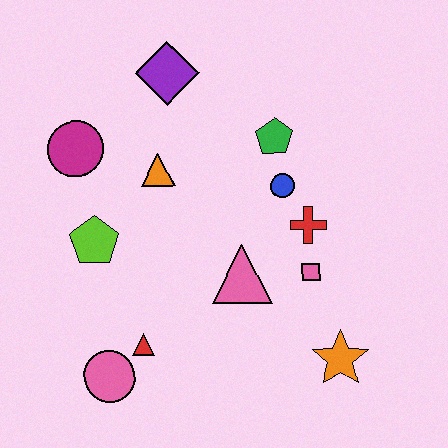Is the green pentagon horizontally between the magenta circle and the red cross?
Yes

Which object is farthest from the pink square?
The magenta circle is farthest from the pink square.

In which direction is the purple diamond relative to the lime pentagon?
The purple diamond is above the lime pentagon.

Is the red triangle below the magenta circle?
Yes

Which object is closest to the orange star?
The pink square is closest to the orange star.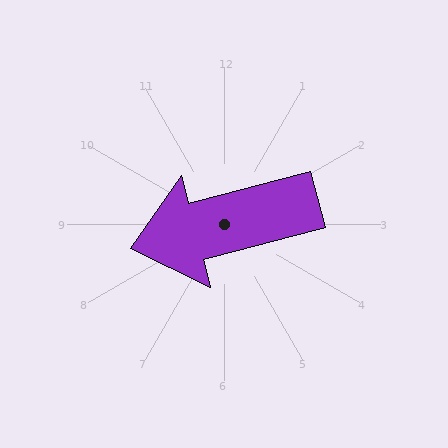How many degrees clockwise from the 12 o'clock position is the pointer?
Approximately 255 degrees.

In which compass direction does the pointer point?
West.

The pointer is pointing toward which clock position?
Roughly 9 o'clock.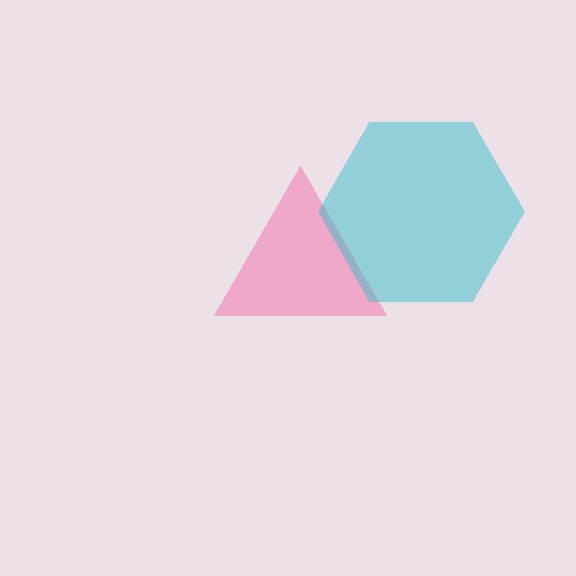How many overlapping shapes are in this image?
There are 2 overlapping shapes in the image.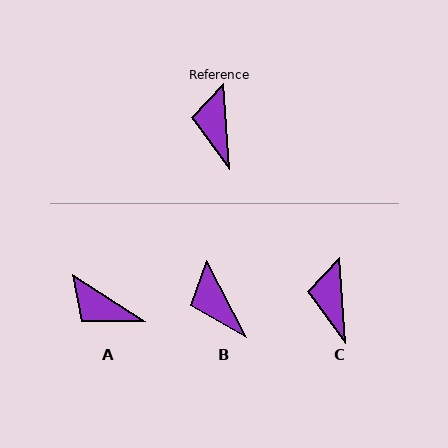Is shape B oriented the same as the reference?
No, it is off by about 23 degrees.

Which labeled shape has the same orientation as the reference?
C.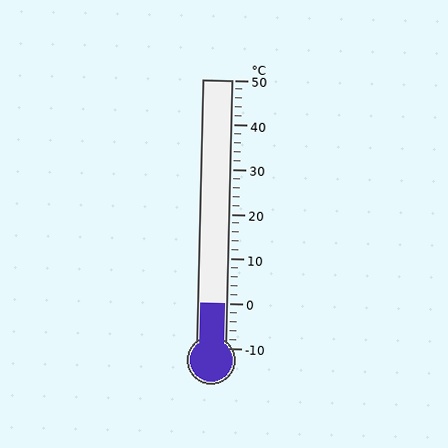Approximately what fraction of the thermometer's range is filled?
The thermometer is filled to approximately 15% of its range.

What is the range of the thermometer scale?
The thermometer scale ranges from -10°C to 50°C.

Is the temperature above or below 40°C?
The temperature is below 40°C.